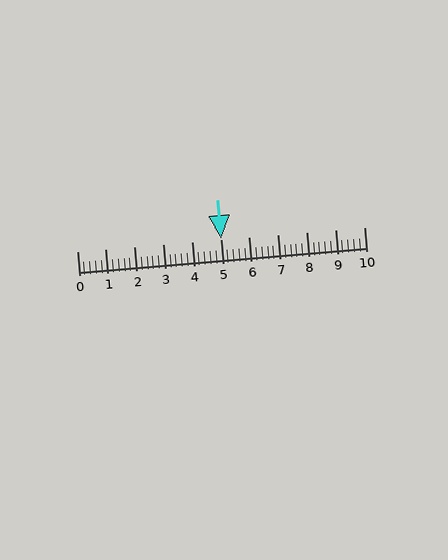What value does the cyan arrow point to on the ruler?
The cyan arrow points to approximately 5.0.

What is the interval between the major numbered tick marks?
The major tick marks are spaced 1 units apart.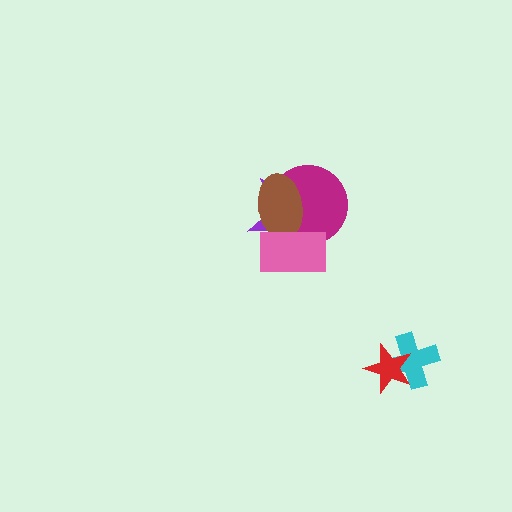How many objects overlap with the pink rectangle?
3 objects overlap with the pink rectangle.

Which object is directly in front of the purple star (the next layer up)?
The magenta circle is directly in front of the purple star.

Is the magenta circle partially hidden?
Yes, it is partially covered by another shape.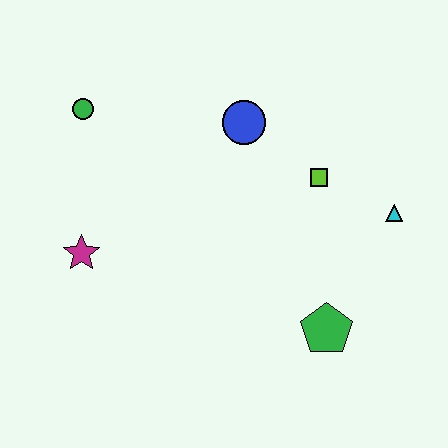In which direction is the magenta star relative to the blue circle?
The magenta star is to the left of the blue circle.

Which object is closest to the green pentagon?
The cyan triangle is closest to the green pentagon.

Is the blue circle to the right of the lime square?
No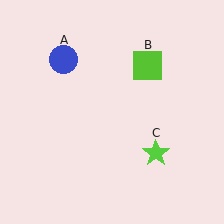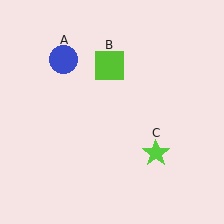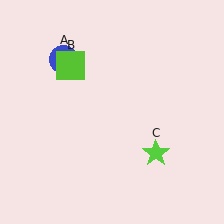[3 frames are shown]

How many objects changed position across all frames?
1 object changed position: lime square (object B).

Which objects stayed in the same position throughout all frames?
Blue circle (object A) and lime star (object C) remained stationary.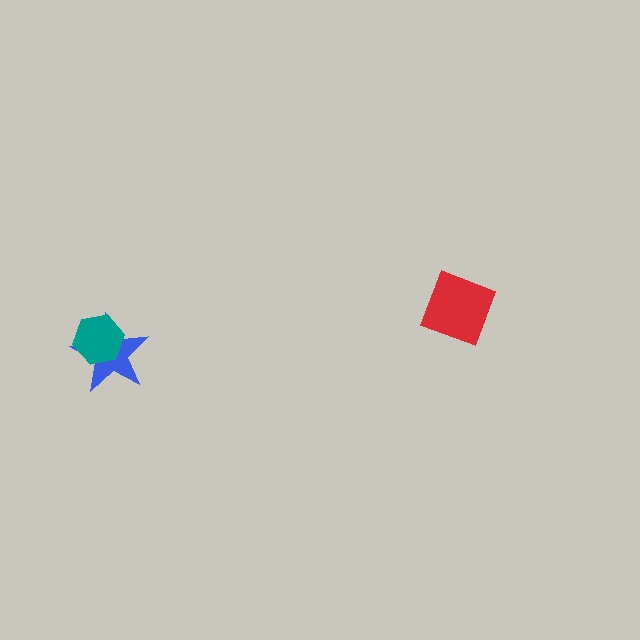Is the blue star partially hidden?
Yes, it is partially covered by another shape.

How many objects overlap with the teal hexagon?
1 object overlaps with the teal hexagon.